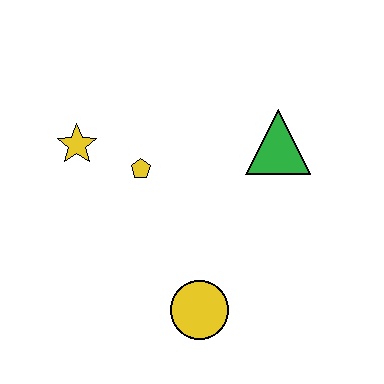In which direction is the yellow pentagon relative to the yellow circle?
The yellow pentagon is above the yellow circle.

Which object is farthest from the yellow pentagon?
The yellow circle is farthest from the yellow pentagon.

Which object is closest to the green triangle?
The yellow pentagon is closest to the green triangle.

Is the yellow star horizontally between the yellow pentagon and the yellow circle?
No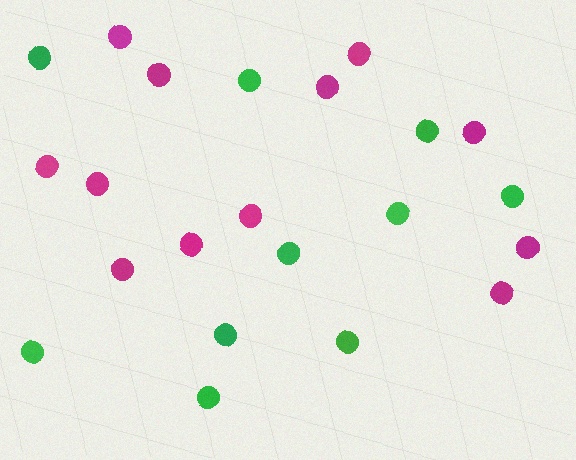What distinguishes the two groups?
There are 2 groups: one group of magenta circles (12) and one group of green circles (10).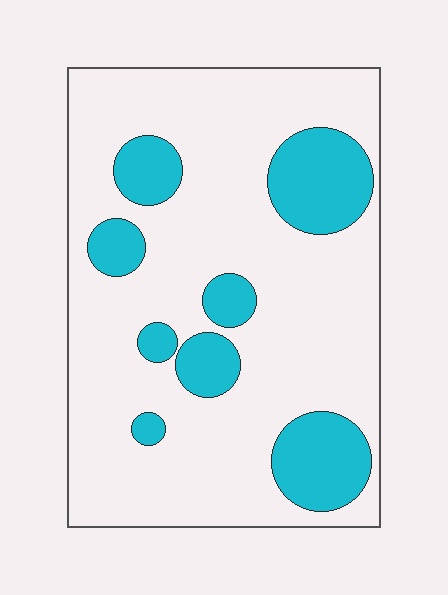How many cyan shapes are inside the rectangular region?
8.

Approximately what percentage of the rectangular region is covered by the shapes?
Approximately 20%.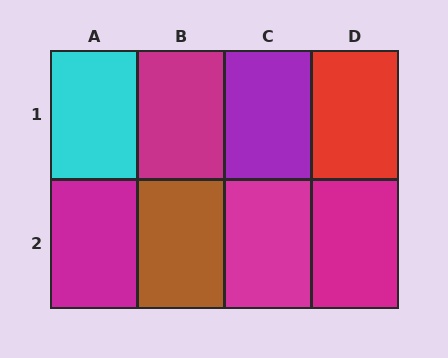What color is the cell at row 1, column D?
Red.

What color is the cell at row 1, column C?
Purple.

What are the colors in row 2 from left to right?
Magenta, brown, magenta, magenta.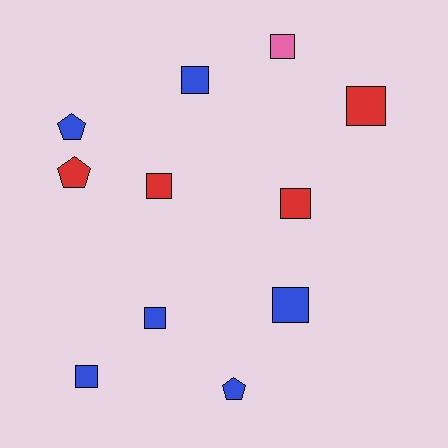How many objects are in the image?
There are 11 objects.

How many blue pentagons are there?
There are 2 blue pentagons.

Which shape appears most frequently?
Square, with 8 objects.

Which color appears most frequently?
Blue, with 6 objects.